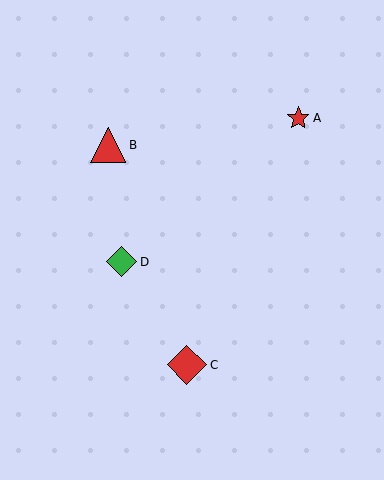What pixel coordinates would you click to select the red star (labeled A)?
Click at (298, 118) to select the red star A.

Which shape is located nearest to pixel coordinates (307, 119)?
The red star (labeled A) at (298, 118) is nearest to that location.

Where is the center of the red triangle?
The center of the red triangle is at (108, 145).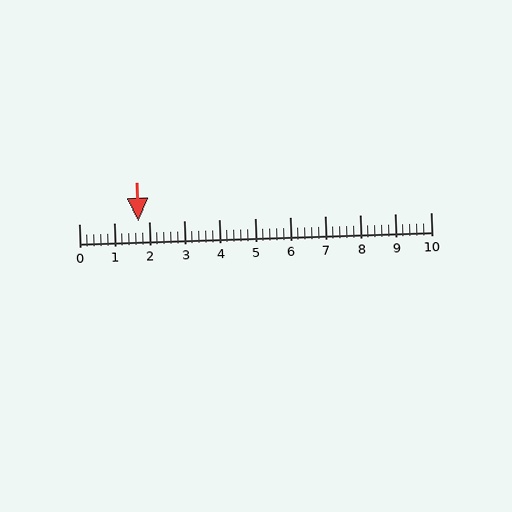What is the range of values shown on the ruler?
The ruler shows values from 0 to 10.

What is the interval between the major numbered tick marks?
The major tick marks are spaced 1 units apart.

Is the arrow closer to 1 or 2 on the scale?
The arrow is closer to 2.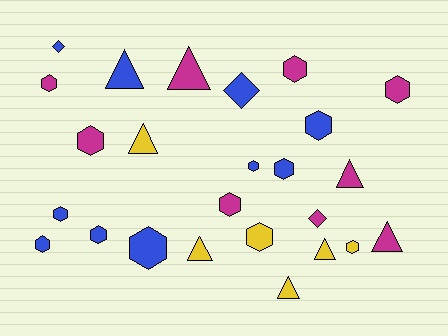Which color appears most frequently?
Blue, with 10 objects.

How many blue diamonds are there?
There are 2 blue diamonds.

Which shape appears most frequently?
Hexagon, with 14 objects.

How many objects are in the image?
There are 25 objects.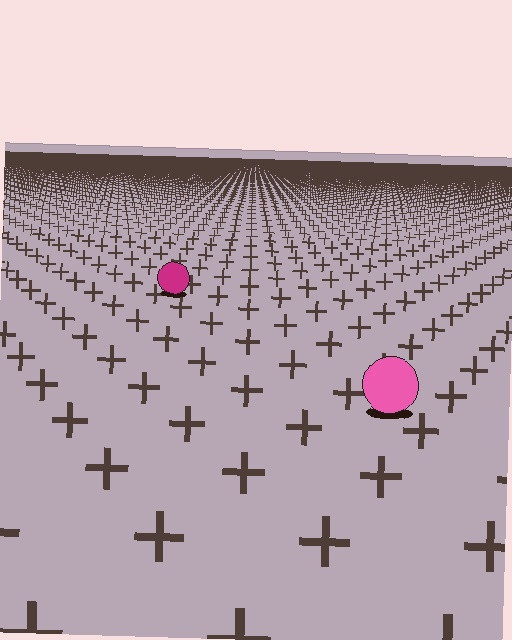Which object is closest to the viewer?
The pink circle is closest. The texture marks near it are larger and more spread out.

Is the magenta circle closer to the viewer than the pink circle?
No. The pink circle is closer — you can tell from the texture gradient: the ground texture is coarser near it.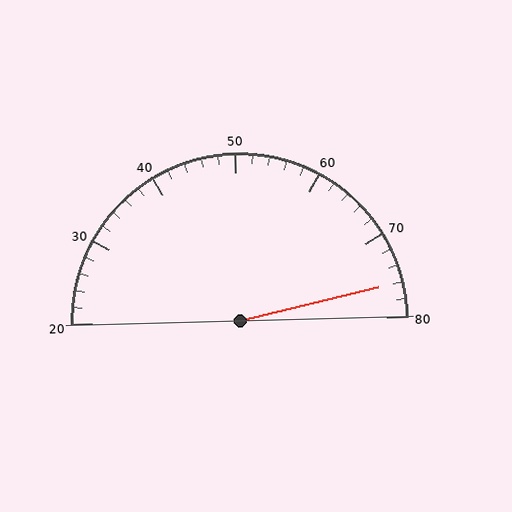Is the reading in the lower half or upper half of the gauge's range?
The reading is in the upper half of the range (20 to 80).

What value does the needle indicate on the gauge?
The needle indicates approximately 76.